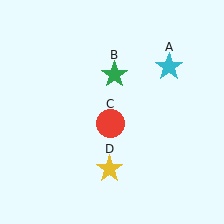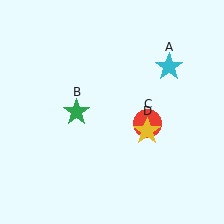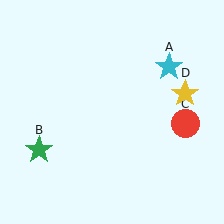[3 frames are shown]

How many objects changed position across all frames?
3 objects changed position: green star (object B), red circle (object C), yellow star (object D).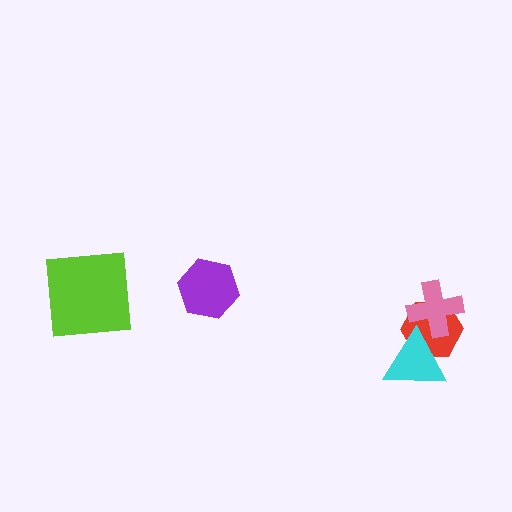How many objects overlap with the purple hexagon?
0 objects overlap with the purple hexagon.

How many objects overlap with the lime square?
0 objects overlap with the lime square.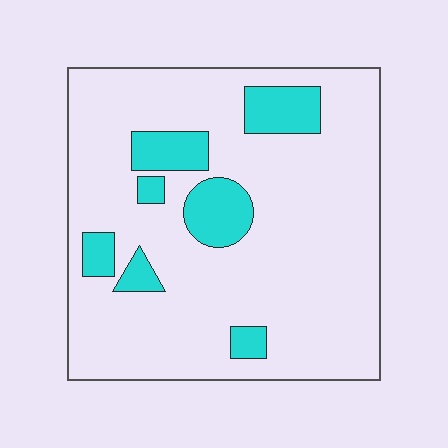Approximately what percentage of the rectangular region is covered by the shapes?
Approximately 15%.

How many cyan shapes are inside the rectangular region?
7.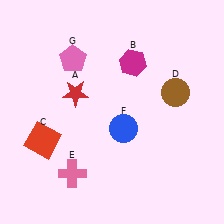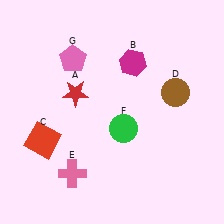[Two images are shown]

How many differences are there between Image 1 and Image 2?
There is 1 difference between the two images.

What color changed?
The circle (F) changed from blue in Image 1 to green in Image 2.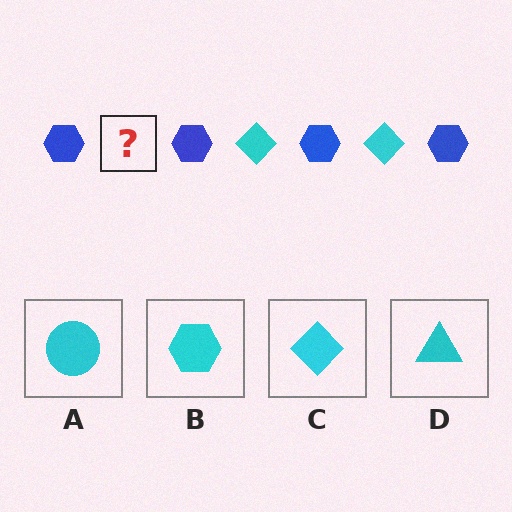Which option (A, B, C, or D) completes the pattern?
C.